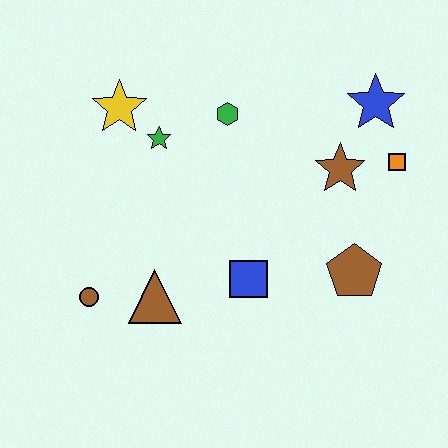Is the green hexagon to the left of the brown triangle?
No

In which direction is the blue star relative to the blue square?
The blue star is above the blue square.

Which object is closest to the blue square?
The brown triangle is closest to the blue square.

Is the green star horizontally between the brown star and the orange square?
No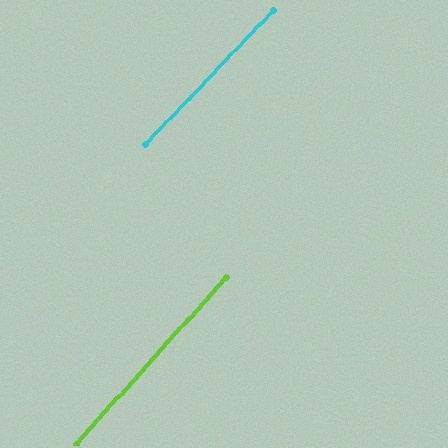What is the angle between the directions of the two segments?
Approximately 1 degree.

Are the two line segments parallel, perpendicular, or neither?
Parallel — their directions differ by only 1.4°.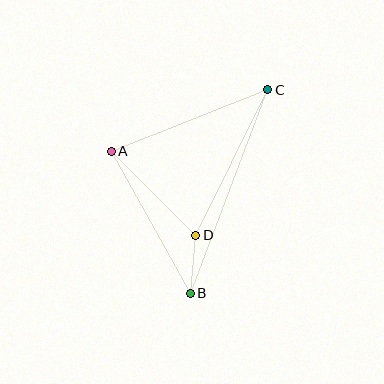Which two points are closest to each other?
Points B and D are closest to each other.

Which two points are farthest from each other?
Points B and C are farthest from each other.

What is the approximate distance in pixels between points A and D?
The distance between A and D is approximately 119 pixels.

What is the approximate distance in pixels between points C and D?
The distance between C and D is approximately 162 pixels.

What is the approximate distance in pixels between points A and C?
The distance between A and C is approximately 168 pixels.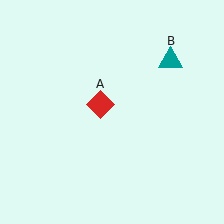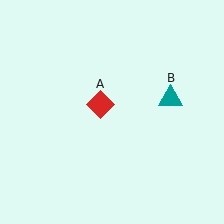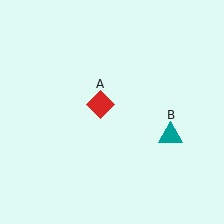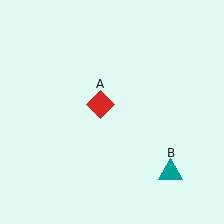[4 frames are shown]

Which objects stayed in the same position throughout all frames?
Red diamond (object A) remained stationary.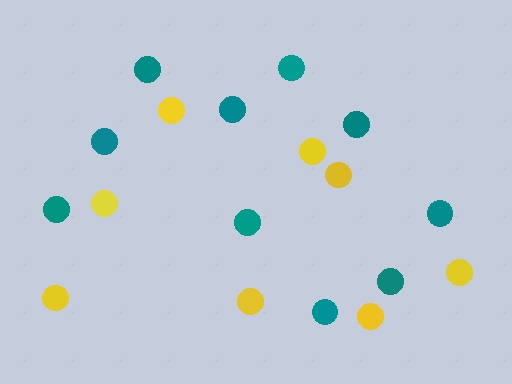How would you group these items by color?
There are 2 groups: one group of teal circles (10) and one group of yellow circles (8).